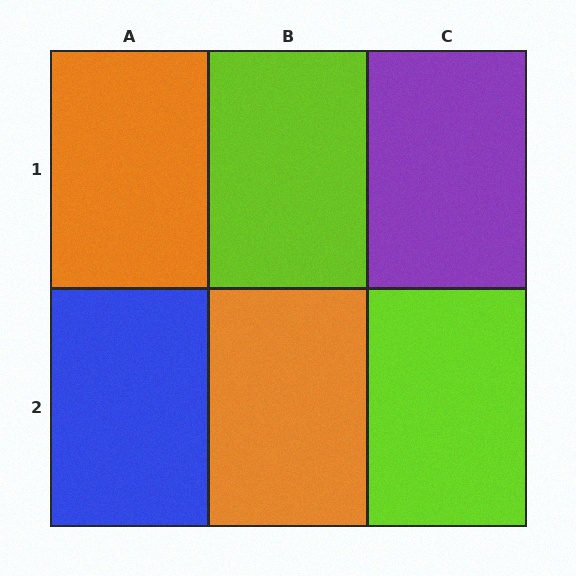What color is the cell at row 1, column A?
Orange.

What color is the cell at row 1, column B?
Lime.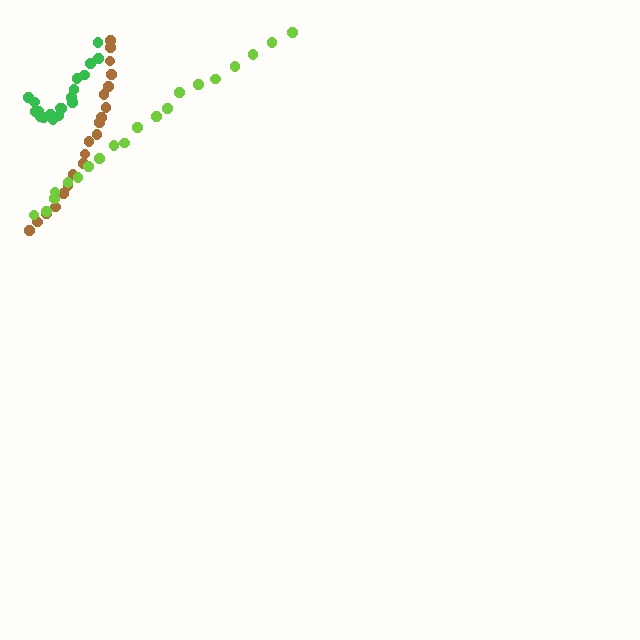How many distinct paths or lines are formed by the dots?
There are 3 distinct paths.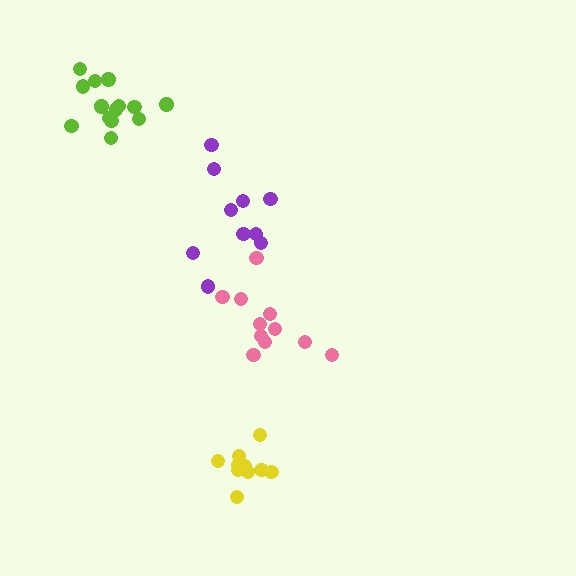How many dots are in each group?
Group 1: 11 dots, Group 2: 10 dots, Group 3: 14 dots, Group 4: 10 dots (45 total).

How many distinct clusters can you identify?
There are 4 distinct clusters.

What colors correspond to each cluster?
The clusters are colored: pink, yellow, lime, purple.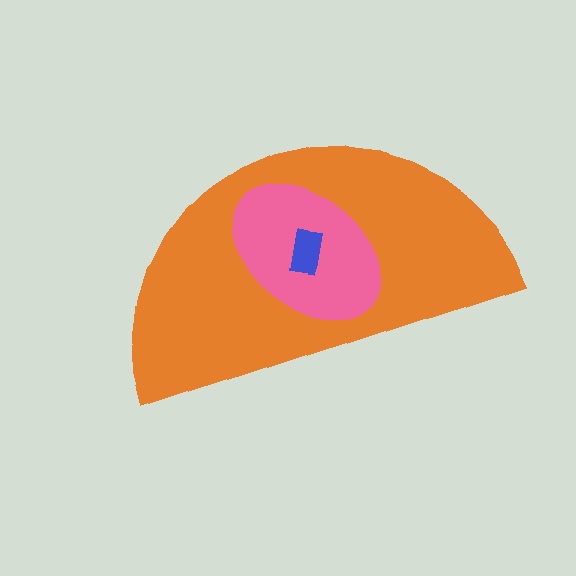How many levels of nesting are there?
3.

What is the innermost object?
The blue rectangle.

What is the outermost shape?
The orange semicircle.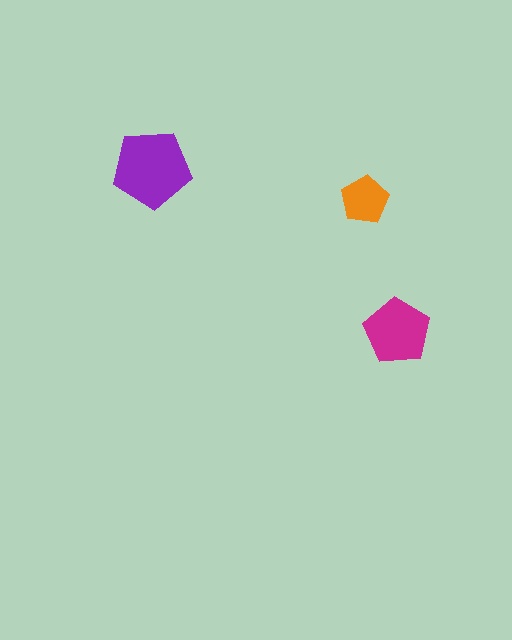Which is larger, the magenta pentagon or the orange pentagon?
The magenta one.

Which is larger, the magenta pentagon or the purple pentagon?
The purple one.